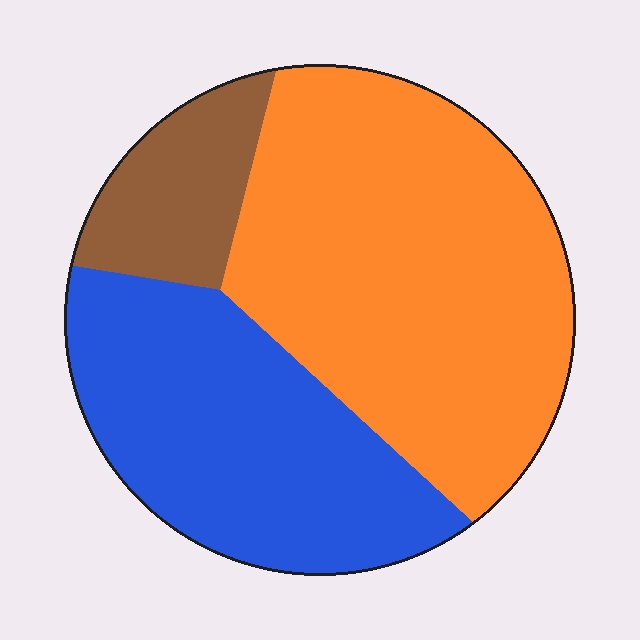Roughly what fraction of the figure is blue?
Blue covers about 35% of the figure.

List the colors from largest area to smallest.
From largest to smallest: orange, blue, brown.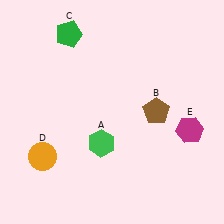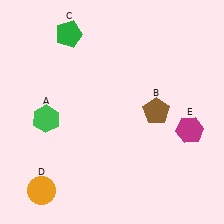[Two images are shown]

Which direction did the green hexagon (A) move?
The green hexagon (A) moved left.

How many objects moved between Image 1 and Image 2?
2 objects moved between the two images.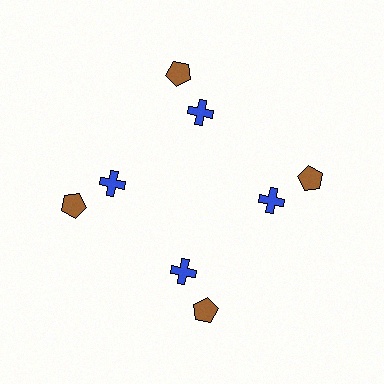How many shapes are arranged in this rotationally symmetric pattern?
There are 8 shapes, arranged in 4 groups of 2.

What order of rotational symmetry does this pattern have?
This pattern has 4-fold rotational symmetry.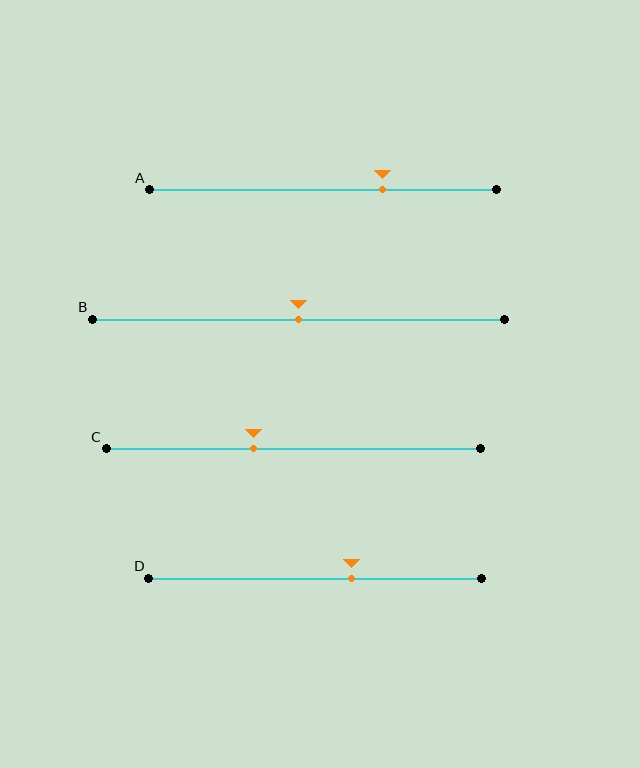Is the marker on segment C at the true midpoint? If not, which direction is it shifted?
No, the marker on segment C is shifted to the left by about 11% of the segment length.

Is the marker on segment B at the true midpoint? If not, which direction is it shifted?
Yes, the marker on segment B is at the true midpoint.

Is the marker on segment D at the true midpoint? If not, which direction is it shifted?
No, the marker on segment D is shifted to the right by about 11% of the segment length.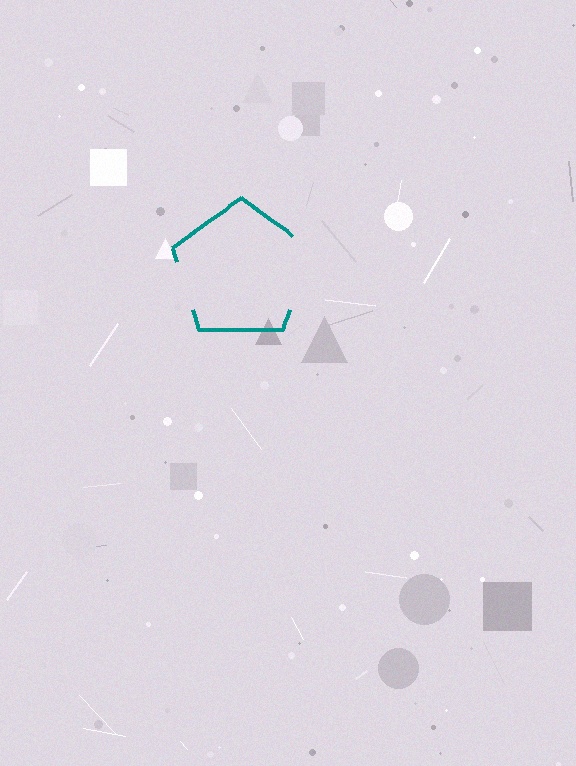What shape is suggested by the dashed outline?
The dashed outline suggests a pentagon.